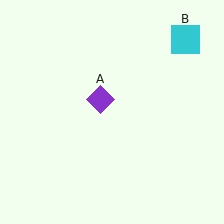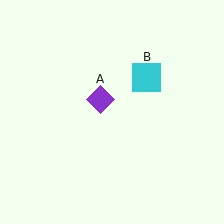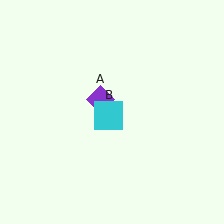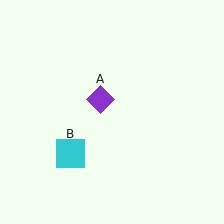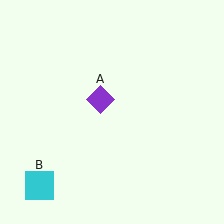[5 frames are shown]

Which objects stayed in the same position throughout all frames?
Purple diamond (object A) remained stationary.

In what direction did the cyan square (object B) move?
The cyan square (object B) moved down and to the left.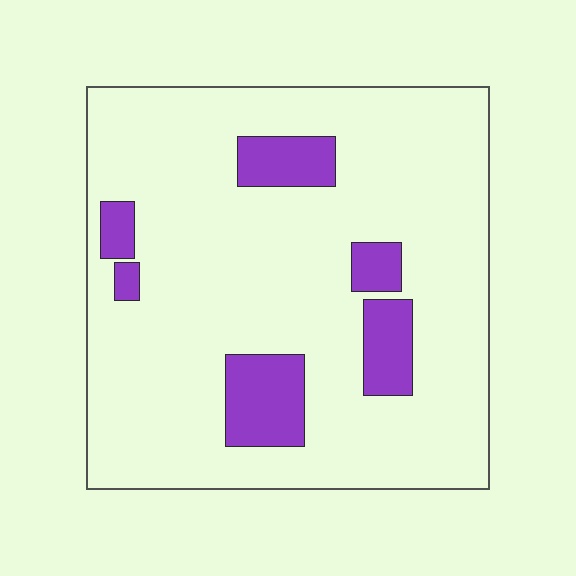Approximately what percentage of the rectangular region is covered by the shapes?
Approximately 15%.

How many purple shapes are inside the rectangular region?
6.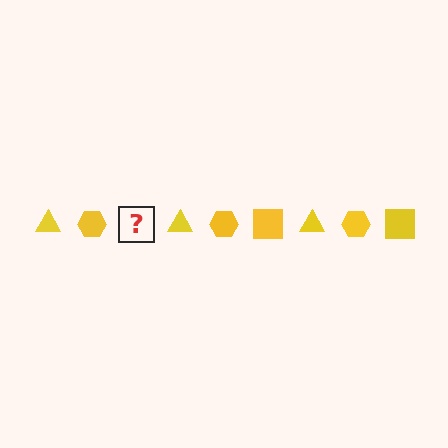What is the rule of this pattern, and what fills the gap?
The rule is that the pattern cycles through triangle, hexagon, square shapes in yellow. The gap should be filled with a yellow square.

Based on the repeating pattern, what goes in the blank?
The blank should be a yellow square.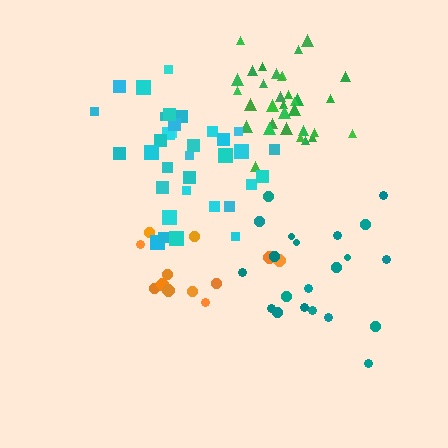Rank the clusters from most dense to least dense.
green, orange, cyan, teal.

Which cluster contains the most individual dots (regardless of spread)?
Cyan (34).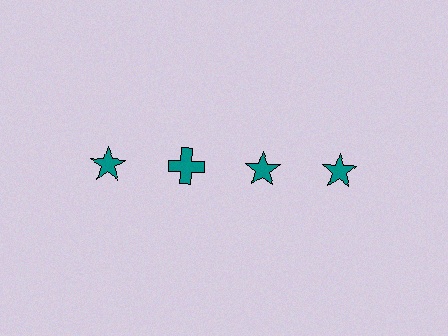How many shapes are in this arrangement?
There are 4 shapes arranged in a grid pattern.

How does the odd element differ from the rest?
It has a different shape: cross instead of star.